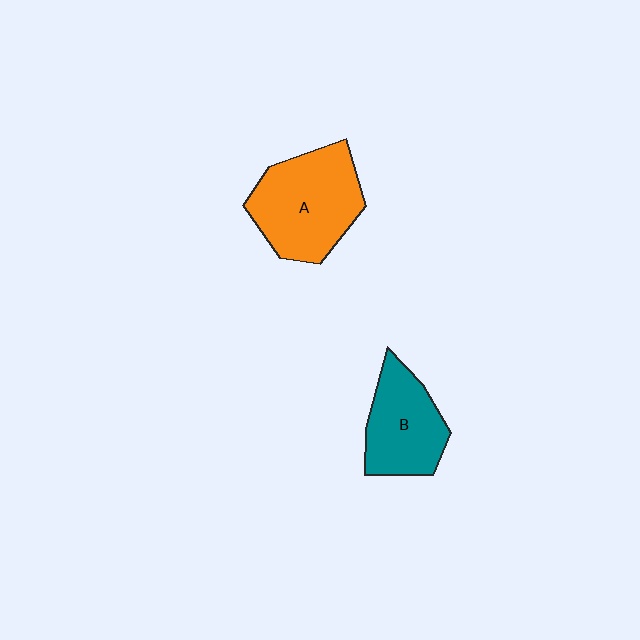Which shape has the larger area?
Shape A (orange).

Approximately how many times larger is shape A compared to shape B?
Approximately 1.4 times.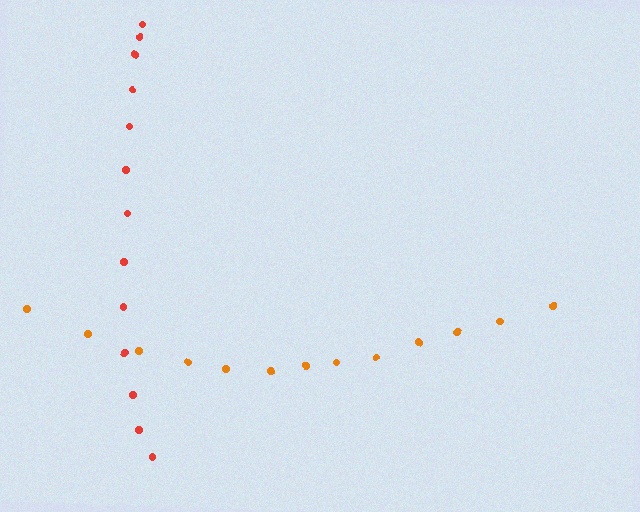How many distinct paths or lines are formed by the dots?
There are 2 distinct paths.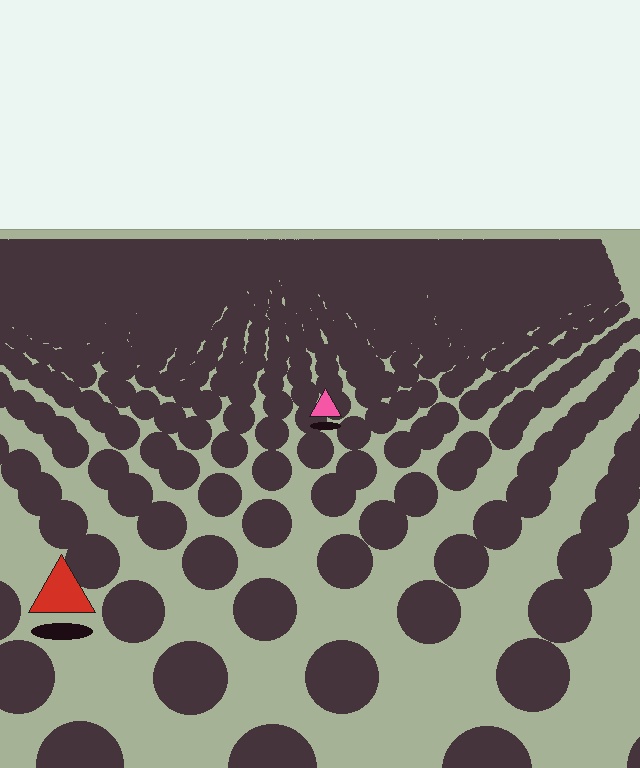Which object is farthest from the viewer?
The pink triangle is farthest from the viewer. It appears smaller and the ground texture around it is denser.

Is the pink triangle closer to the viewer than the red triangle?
No. The red triangle is closer — you can tell from the texture gradient: the ground texture is coarser near it.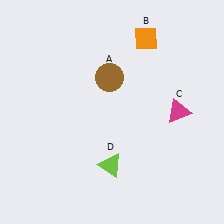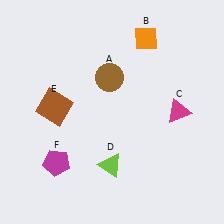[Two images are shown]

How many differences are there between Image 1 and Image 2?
There are 2 differences between the two images.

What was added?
A brown square (E), a magenta pentagon (F) were added in Image 2.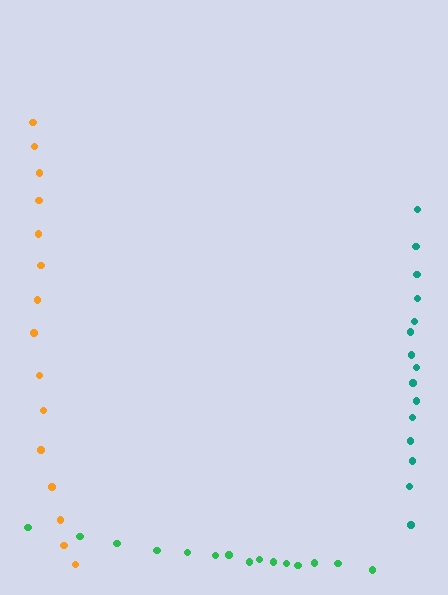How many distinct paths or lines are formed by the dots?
There are 3 distinct paths.